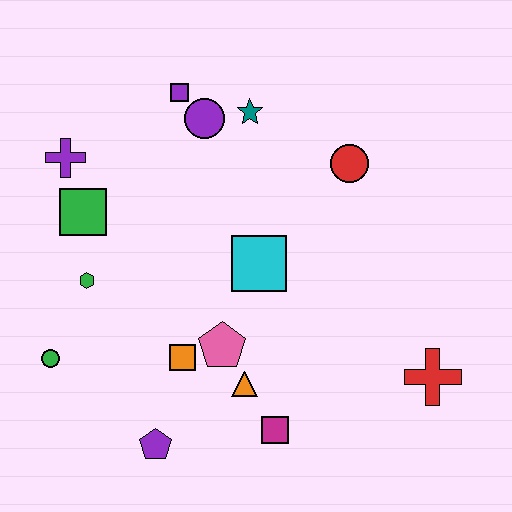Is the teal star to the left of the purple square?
No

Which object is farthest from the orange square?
The purple square is farthest from the orange square.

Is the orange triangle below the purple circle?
Yes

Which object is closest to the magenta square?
The orange triangle is closest to the magenta square.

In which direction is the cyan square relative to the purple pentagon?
The cyan square is above the purple pentagon.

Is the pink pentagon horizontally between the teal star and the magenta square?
No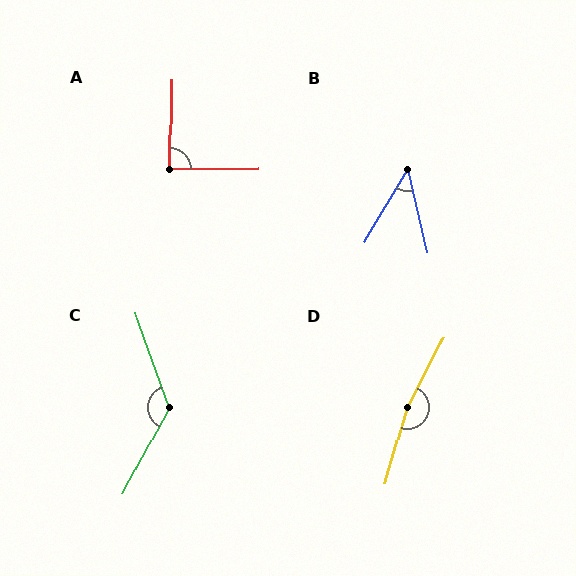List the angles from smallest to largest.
B (44°), A (89°), C (132°), D (168°).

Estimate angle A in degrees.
Approximately 89 degrees.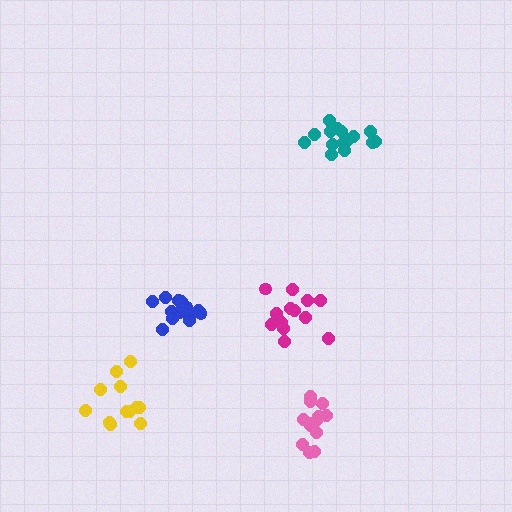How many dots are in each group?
Group 1: 16 dots, Group 2: 15 dots, Group 3: 12 dots, Group 4: 14 dots, Group 5: 13 dots (70 total).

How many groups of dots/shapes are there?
There are 5 groups.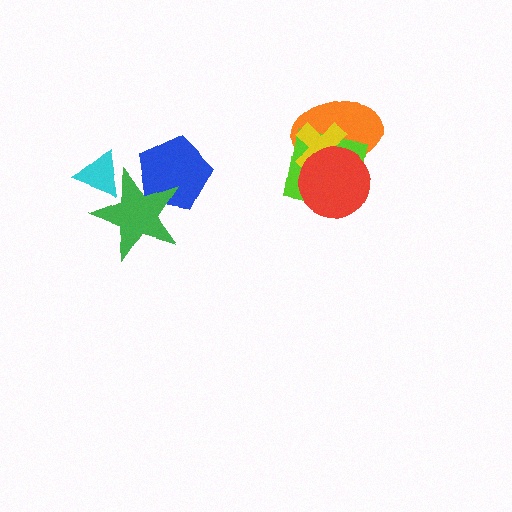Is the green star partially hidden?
No, no other shape covers it.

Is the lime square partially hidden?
Yes, it is partially covered by another shape.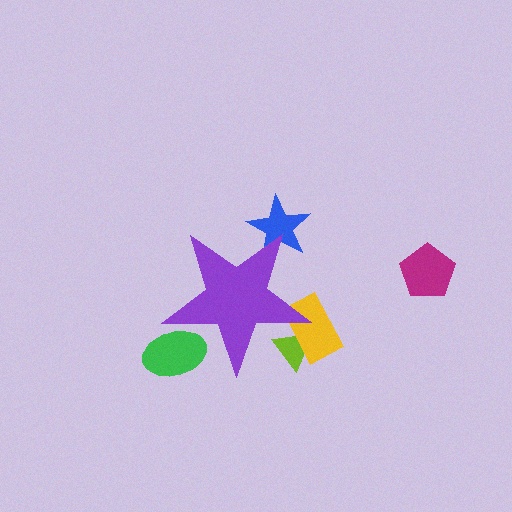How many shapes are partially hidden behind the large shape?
4 shapes are partially hidden.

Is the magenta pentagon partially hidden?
No, the magenta pentagon is fully visible.